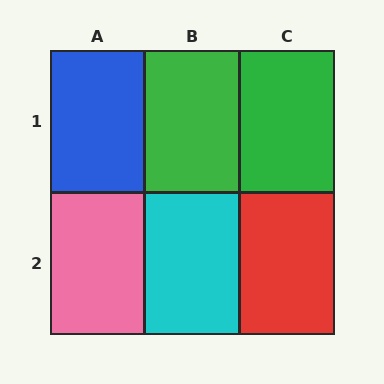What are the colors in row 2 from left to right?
Pink, cyan, red.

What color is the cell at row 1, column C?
Green.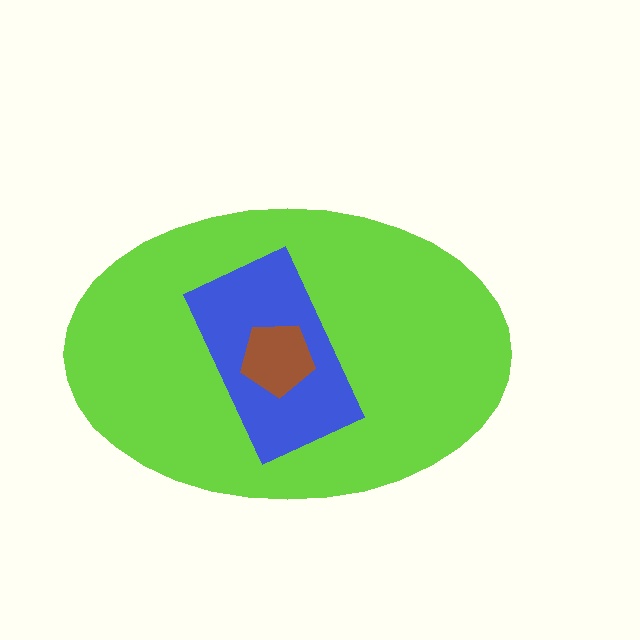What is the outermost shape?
The lime ellipse.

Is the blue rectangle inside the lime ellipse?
Yes.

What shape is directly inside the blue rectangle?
The brown pentagon.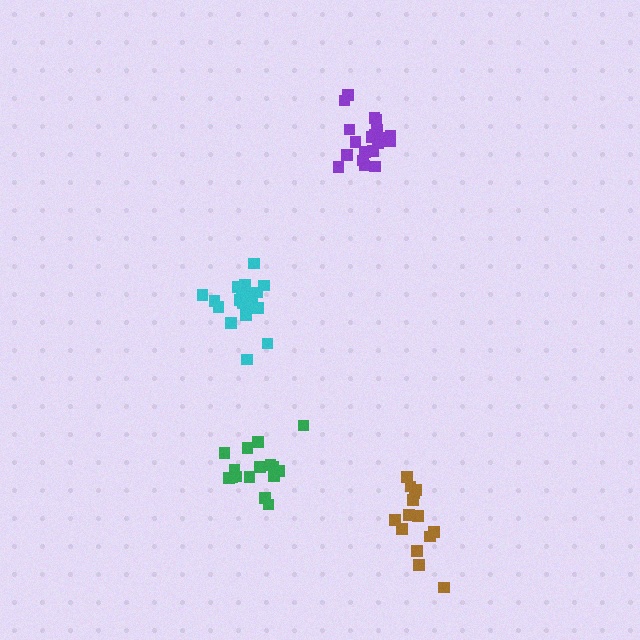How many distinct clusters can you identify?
There are 4 distinct clusters.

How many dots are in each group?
Group 1: 18 dots, Group 2: 20 dots, Group 3: 16 dots, Group 4: 14 dots (68 total).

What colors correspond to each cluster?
The clusters are colored: cyan, purple, green, brown.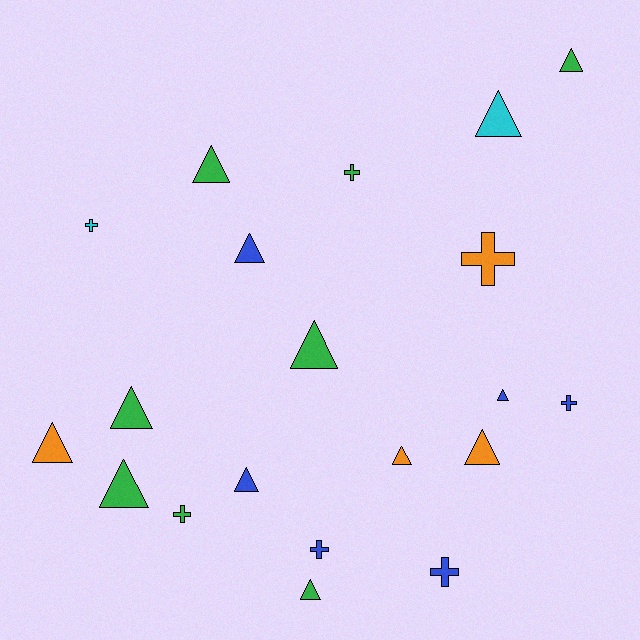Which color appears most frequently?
Green, with 8 objects.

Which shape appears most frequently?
Triangle, with 13 objects.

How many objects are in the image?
There are 20 objects.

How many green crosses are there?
There are 2 green crosses.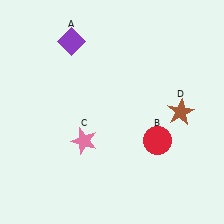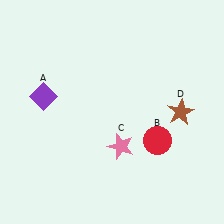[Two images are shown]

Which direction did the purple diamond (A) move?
The purple diamond (A) moved down.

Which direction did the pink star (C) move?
The pink star (C) moved right.